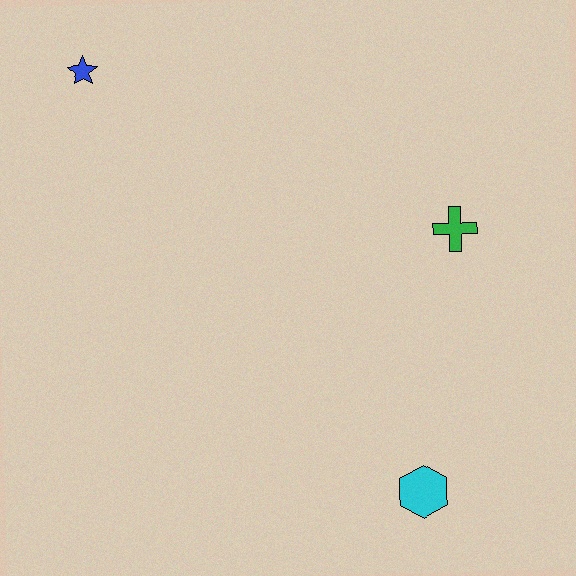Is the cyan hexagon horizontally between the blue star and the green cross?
Yes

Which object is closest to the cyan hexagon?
The green cross is closest to the cyan hexagon.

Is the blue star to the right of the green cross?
No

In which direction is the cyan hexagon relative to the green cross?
The cyan hexagon is below the green cross.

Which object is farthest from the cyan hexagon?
The blue star is farthest from the cyan hexagon.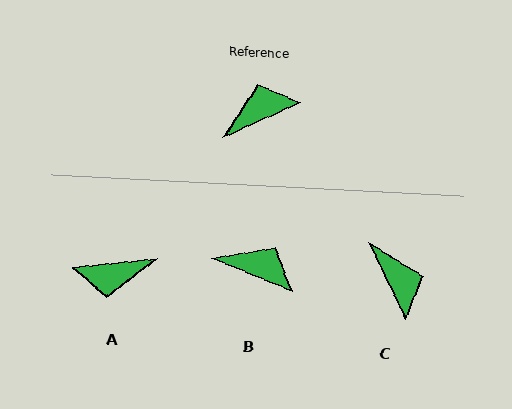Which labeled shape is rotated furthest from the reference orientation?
A, about 162 degrees away.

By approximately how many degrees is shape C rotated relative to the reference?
Approximately 88 degrees clockwise.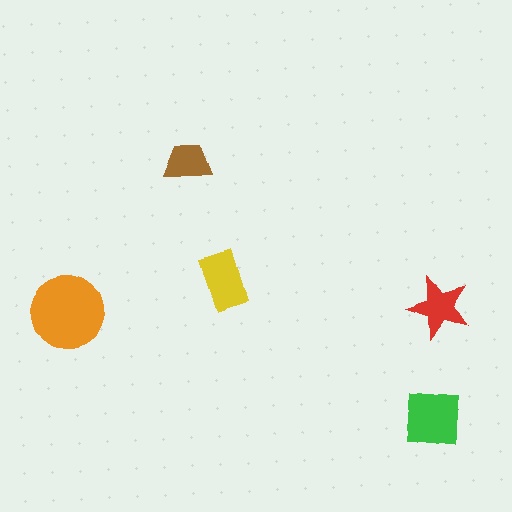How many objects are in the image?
There are 5 objects in the image.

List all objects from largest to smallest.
The orange circle, the green square, the yellow rectangle, the red star, the brown trapezoid.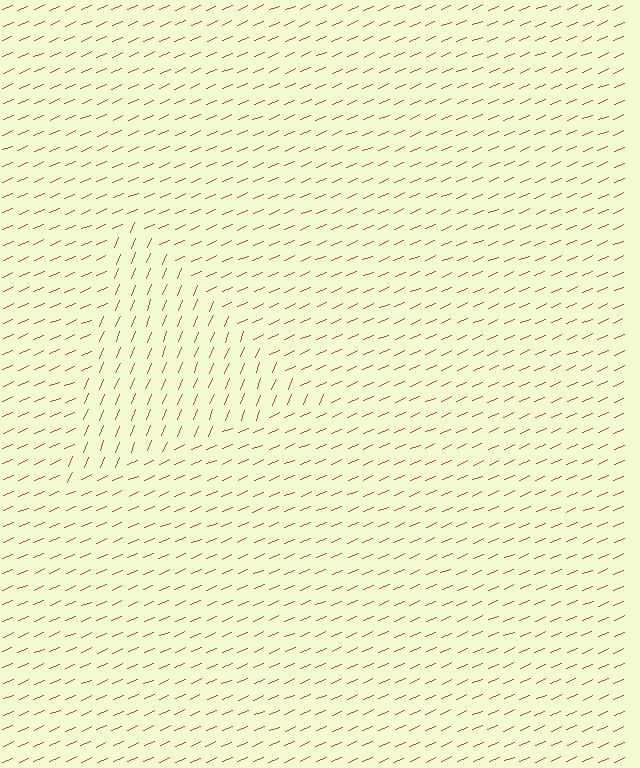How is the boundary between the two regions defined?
The boundary is defined purely by a change in line orientation (approximately 45 degrees difference). All lines are the same color and thickness.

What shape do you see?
I see a triangle.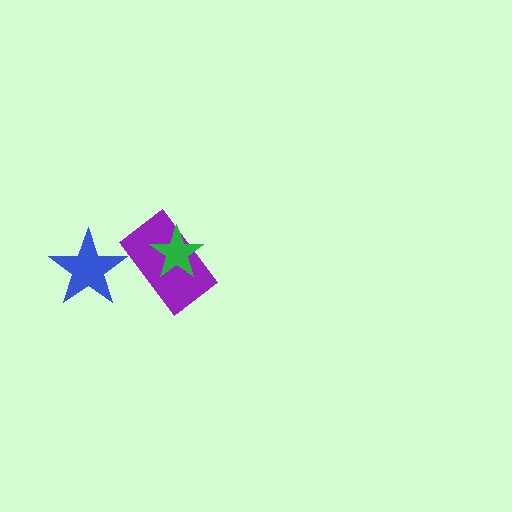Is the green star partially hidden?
No, no other shape covers it.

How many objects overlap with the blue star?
0 objects overlap with the blue star.